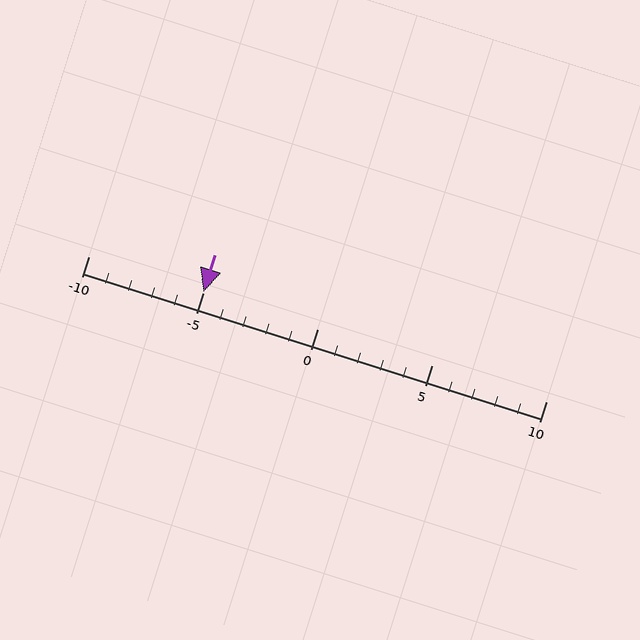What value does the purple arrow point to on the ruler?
The purple arrow points to approximately -5.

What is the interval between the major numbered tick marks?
The major tick marks are spaced 5 units apart.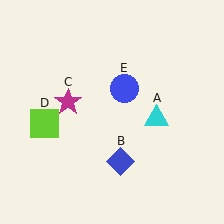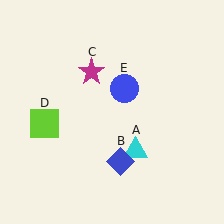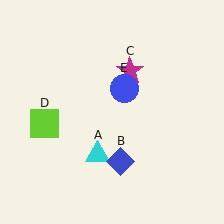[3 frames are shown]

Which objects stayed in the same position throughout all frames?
Blue diamond (object B) and lime square (object D) and blue circle (object E) remained stationary.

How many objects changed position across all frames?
2 objects changed position: cyan triangle (object A), magenta star (object C).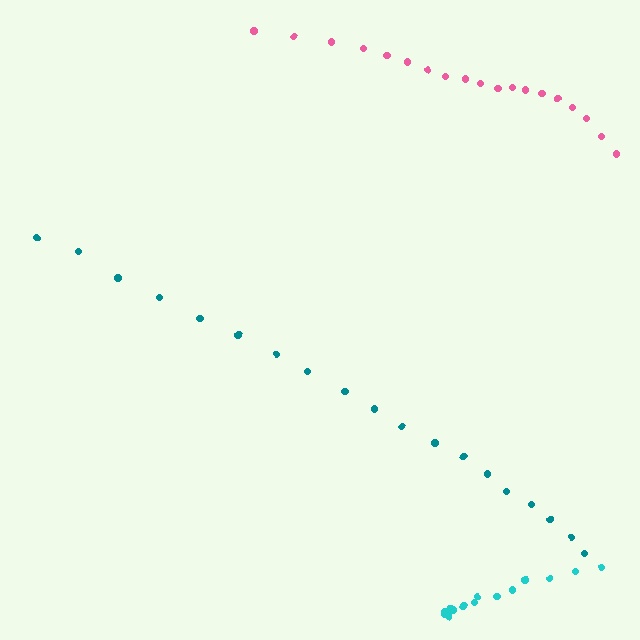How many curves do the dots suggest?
There are 3 distinct paths.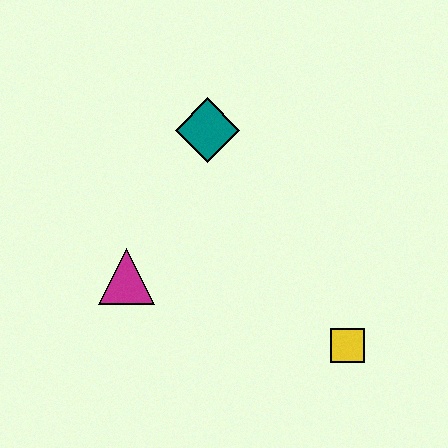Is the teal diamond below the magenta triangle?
No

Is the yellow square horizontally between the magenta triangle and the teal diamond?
No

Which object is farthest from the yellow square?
The teal diamond is farthest from the yellow square.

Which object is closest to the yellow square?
The magenta triangle is closest to the yellow square.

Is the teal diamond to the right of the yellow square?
No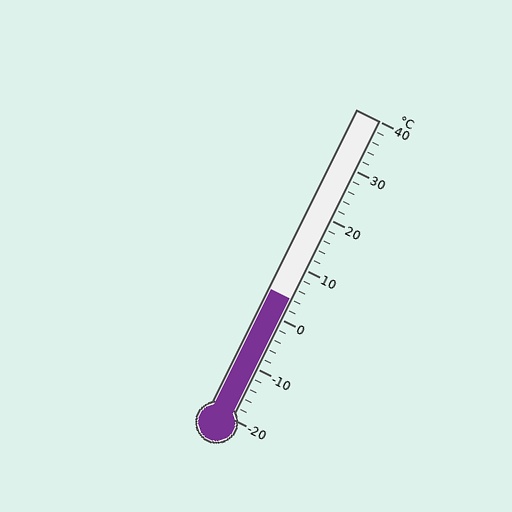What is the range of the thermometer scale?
The thermometer scale ranges from -20°C to 40°C.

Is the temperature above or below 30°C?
The temperature is below 30°C.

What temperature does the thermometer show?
The thermometer shows approximately 4°C.